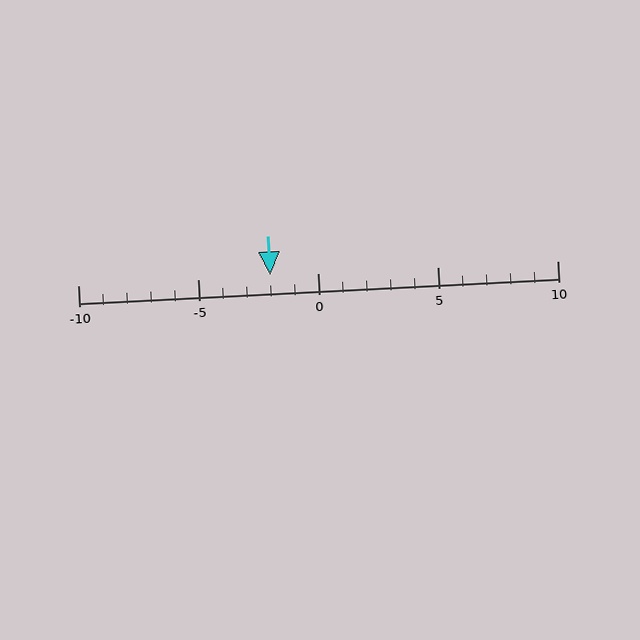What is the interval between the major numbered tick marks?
The major tick marks are spaced 5 units apart.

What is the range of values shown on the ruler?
The ruler shows values from -10 to 10.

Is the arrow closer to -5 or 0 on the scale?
The arrow is closer to 0.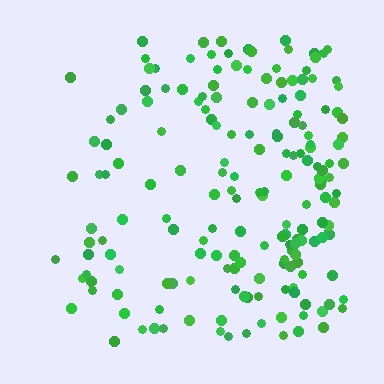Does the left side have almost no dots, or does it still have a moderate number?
Still a moderate number, just noticeably fewer than the right.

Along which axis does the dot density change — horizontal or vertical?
Horizontal.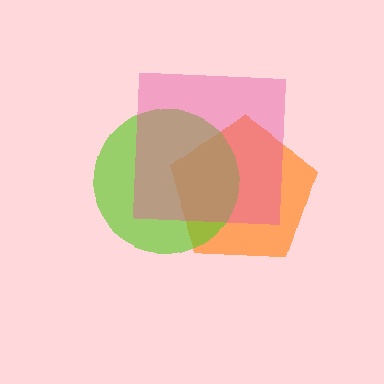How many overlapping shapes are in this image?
There are 3 overlapping shapes in the image.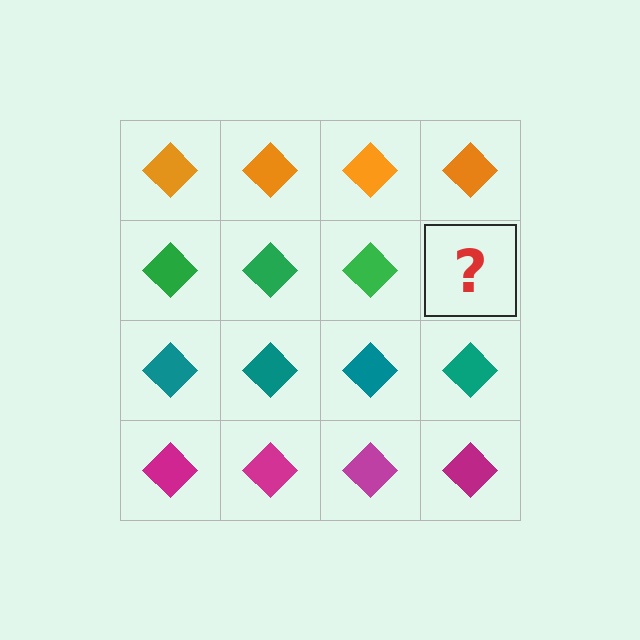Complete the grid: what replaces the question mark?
The question mark should be replaced with a green diamond.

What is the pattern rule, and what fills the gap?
The rule is that each row has a consistent color. The gap should be filled with a green diamond.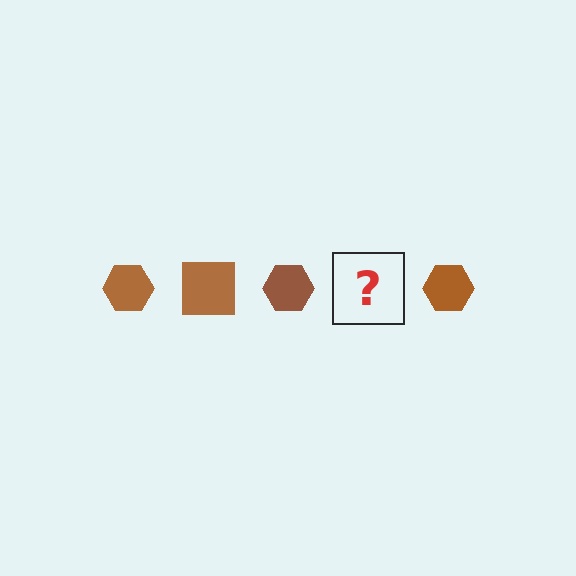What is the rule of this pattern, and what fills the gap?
The rule is that the pattern cycles through hexagon, square shapes in brown. The gap should be filled with a brown square.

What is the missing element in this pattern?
The missing element is a brown square.